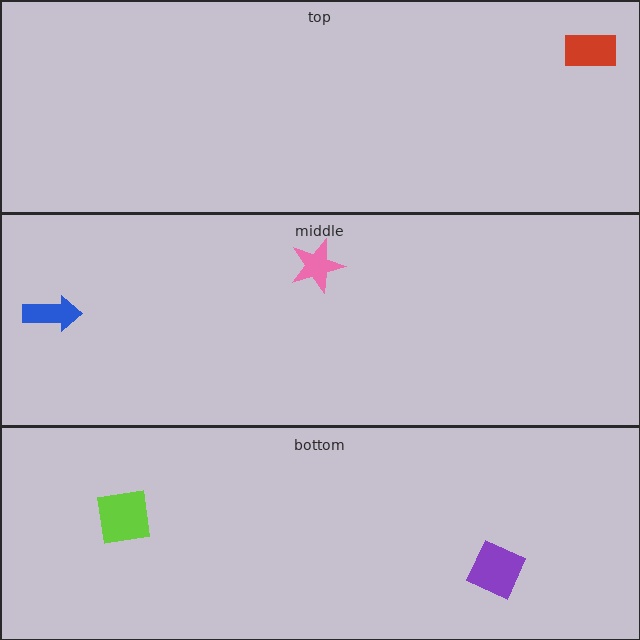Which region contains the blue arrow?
The middle region.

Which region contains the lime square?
The bottom region.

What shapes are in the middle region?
The pink star, the blue arrow.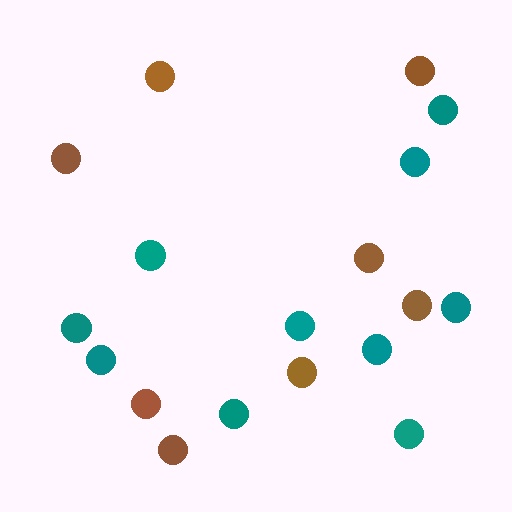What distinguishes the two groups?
There are 2 groups: one group of teal circles (10) and one group of brown circles (8).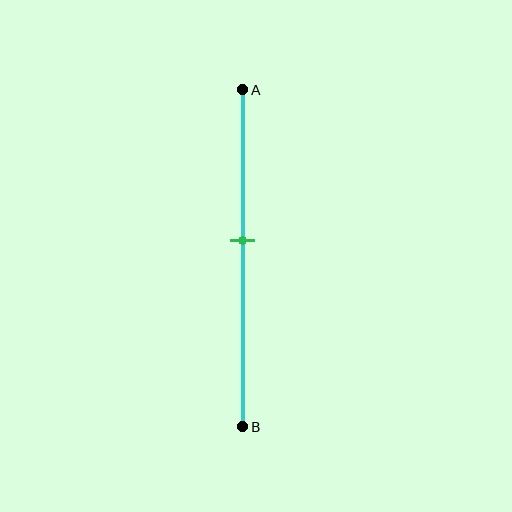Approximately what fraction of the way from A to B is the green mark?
The green mark is approximately 45% of the way from A to B.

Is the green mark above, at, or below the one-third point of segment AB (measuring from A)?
The green mark is below the one-third point of segment AB.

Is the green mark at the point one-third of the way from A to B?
No, the mark is at about 45% from A, not at the 33% one-third point.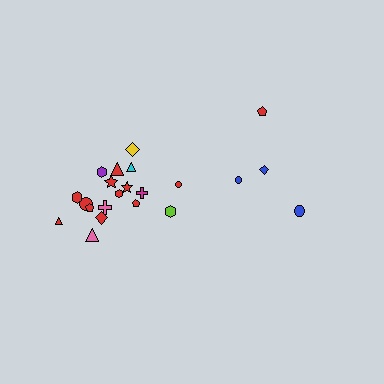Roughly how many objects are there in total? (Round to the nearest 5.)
Roughly 20 objects in total.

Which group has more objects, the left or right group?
The left group.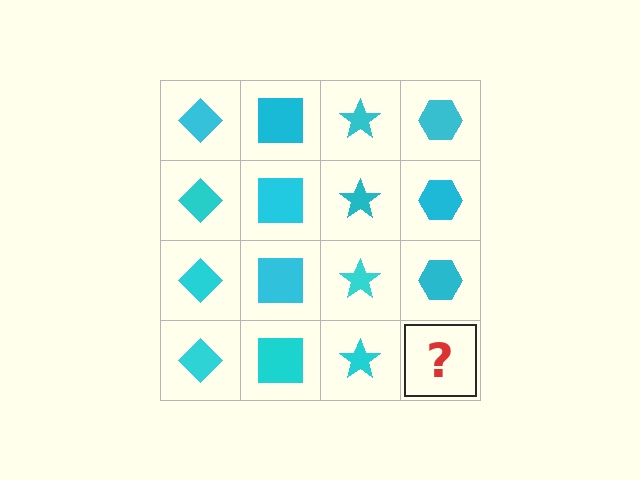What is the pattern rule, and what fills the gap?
The rule is that each column has a consistent shape. The gap should be filled with a cyan hexagon.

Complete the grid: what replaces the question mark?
The question mark should be replaced with a cyan hexagon.